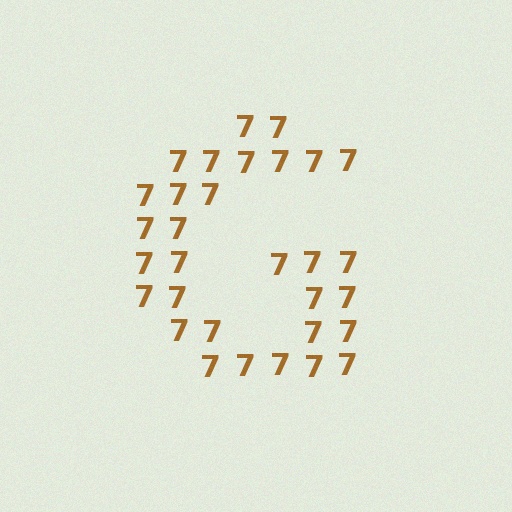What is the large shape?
The large shape is the letter G.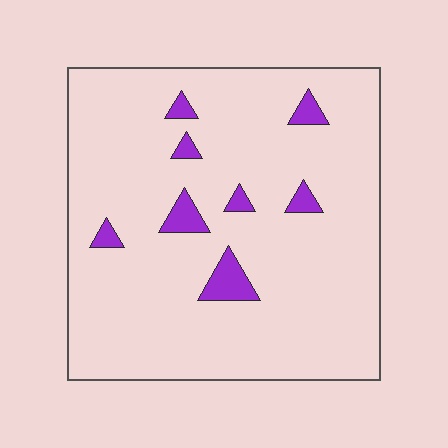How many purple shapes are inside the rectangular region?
8.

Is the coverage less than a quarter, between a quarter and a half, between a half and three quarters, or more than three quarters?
Less than a quarter.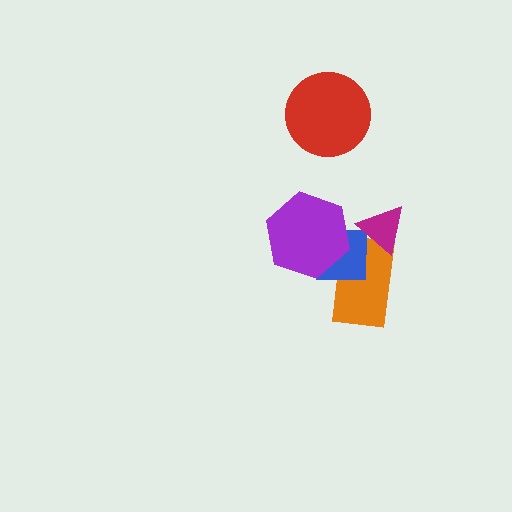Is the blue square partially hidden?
Yes, it is partially covered by another shape.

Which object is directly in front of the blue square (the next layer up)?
The magenta triangle is directly in front of the blue square.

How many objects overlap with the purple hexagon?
2 objects overlap with the purple hexagon.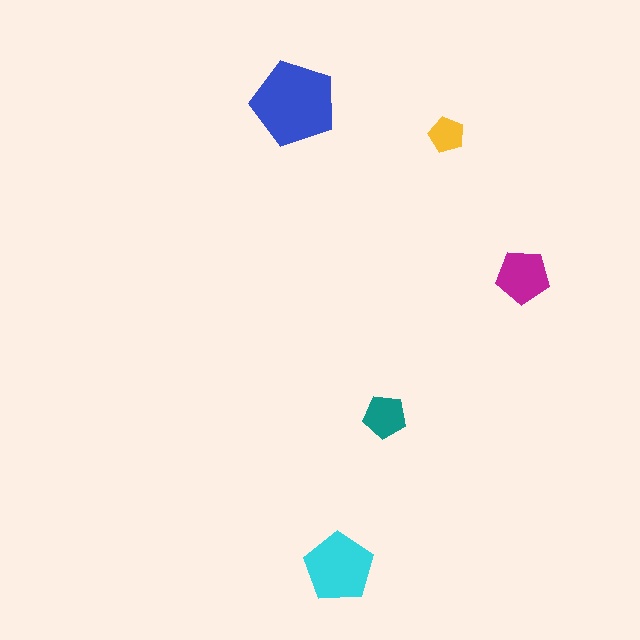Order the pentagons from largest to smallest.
the blue one, the cyan one, the magenta one, the teal one, the yellow one.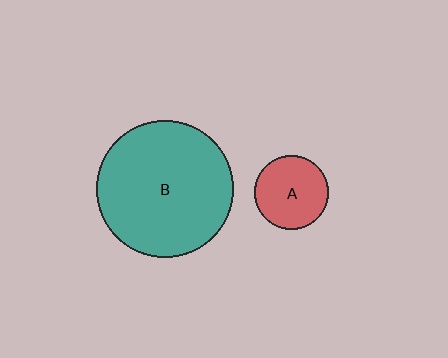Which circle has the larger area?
Circle B (teal).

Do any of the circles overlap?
No, none of the circles overlap.